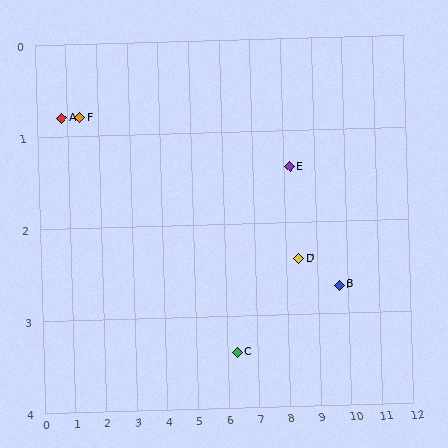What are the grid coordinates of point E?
Point E is at approximately (8.2, 1.4).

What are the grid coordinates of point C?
Point C is at approximately (6.3, 3.4).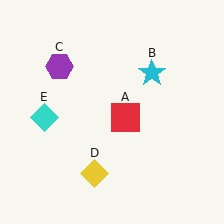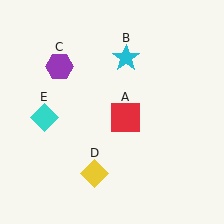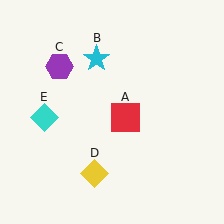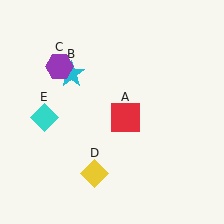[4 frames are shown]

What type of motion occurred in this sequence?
The cyan star (object B) rotated counterclockwise around the center of the scene.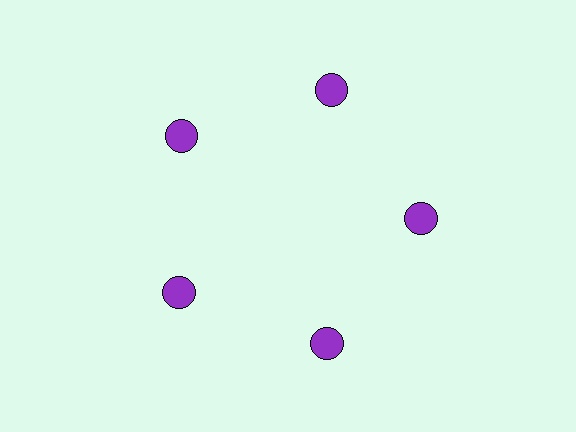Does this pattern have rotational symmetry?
Yes, this pattern has 5-fold rotational symmetry. It looks the same after rotating 72 degrees around the center.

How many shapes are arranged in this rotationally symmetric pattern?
There are 5 shapes, arranged in 5 groups of 1.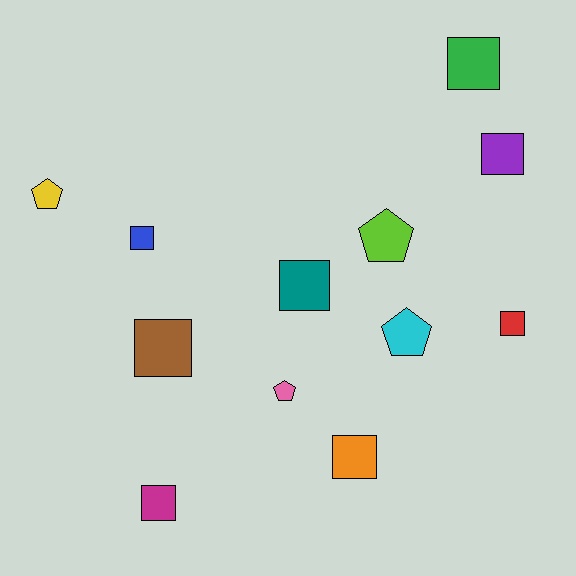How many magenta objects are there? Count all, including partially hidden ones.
There is 1 magenta object.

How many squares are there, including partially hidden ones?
There are 8 squares.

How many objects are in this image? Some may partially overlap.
There are 12 objects.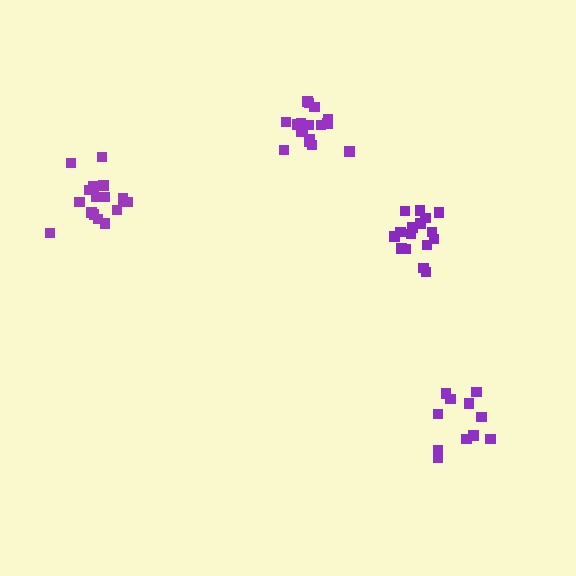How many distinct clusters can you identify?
There are 4 distinct clusters.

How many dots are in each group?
Group 1: 17 dots, Group 2: 16 dots, Group 3: 11 dots, Group 4: 17 dots (61 total).